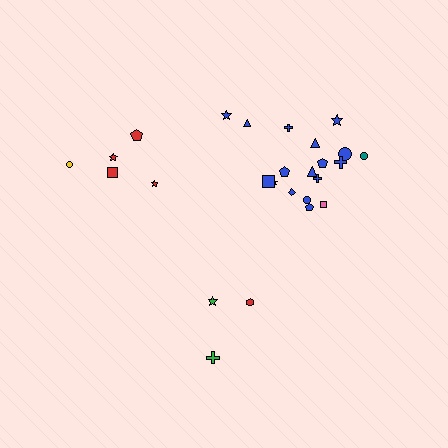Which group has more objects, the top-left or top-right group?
The top-right group.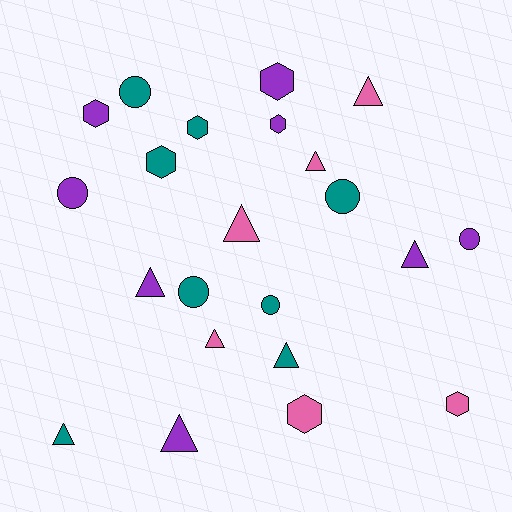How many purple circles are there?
There are 2 purple circles.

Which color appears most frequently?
Teal, with 8 objects.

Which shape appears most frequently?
Triangle, with 9 objects.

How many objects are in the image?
There are 22 objects.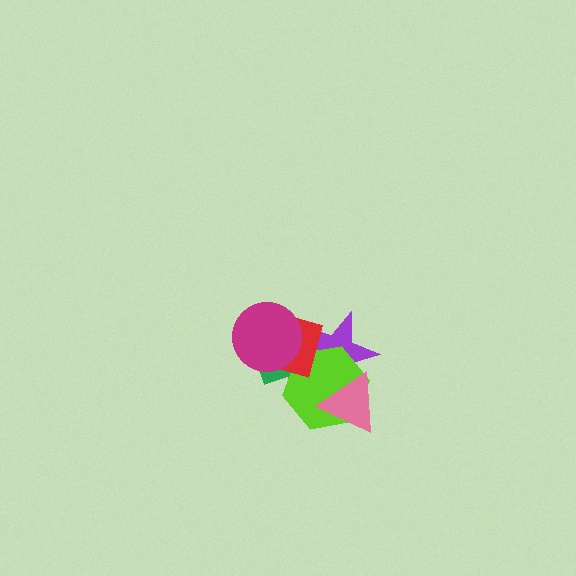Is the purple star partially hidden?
Yes, it is partially covered by another shape.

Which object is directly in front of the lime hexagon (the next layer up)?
The red rectangle is directly in front of the lime hexagon.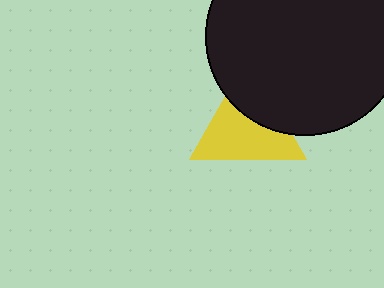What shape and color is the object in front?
The object in front is a black circle.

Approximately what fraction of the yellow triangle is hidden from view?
Roughly 36% of the yellow triangle is hidden behind the black circle.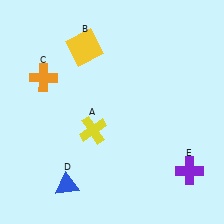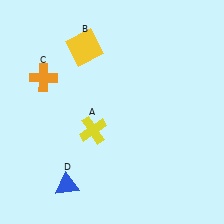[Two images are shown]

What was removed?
The purple cross (E) was removed in Image 2.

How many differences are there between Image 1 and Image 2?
There is 1 difference between the two images.